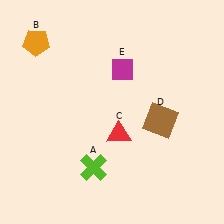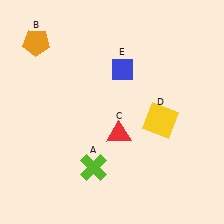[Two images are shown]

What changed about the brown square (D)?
In Image 1, D is brown. In Image 2, it changed to yellow.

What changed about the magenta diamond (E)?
In Image 1, E is magenta. In Image 2, it changed to blue.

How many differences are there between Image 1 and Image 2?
There are 2 differences between the two images.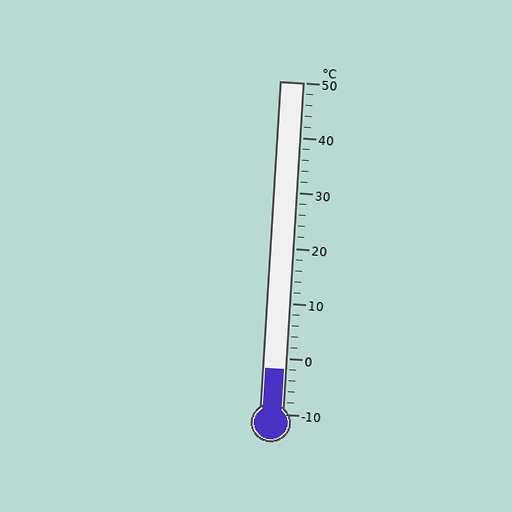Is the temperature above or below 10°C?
The temperature is below 10°C.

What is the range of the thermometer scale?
The thermometer scale ranges from -10°C to 50°C.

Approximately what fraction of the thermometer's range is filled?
The thermometer is filled to approximately 15% of its range.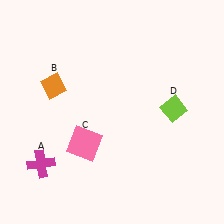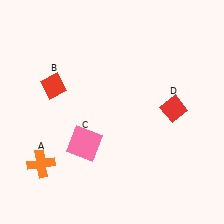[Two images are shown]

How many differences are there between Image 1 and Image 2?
There are 3 differences between the two images.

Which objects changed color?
A changed from magenta to orange. B changed from orange to red. D changed from lime to red.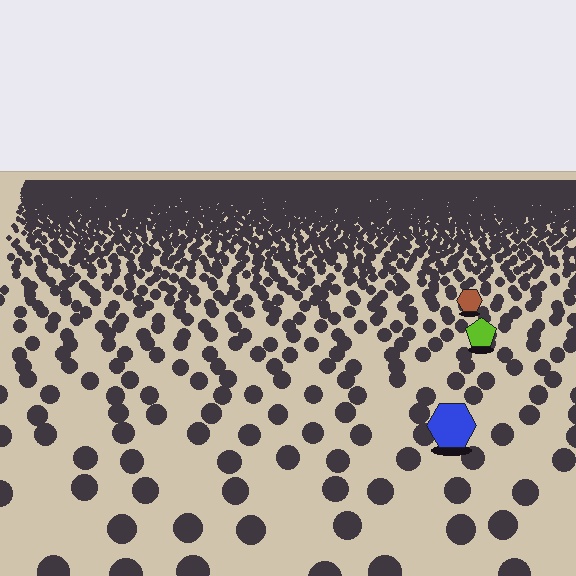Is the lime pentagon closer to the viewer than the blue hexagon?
No. The blue hexagon is closer — you can tell from the texture gradient: the ground texture is coarser near it.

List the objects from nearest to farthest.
From nearest to farthest: the blue hexagon, the lime pentagon, the brown hexagon.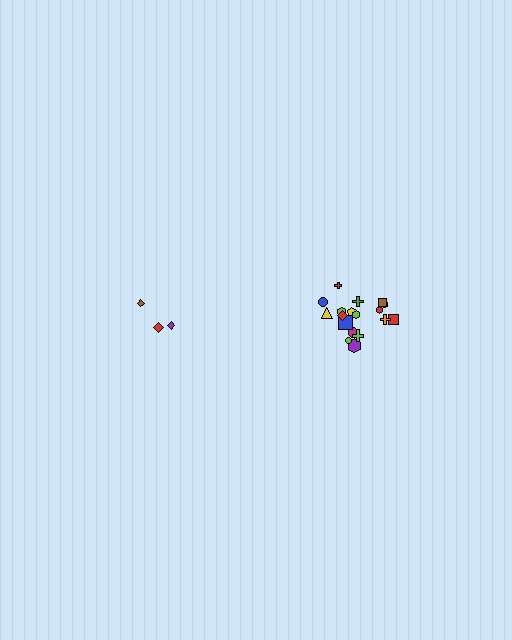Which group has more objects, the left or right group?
The right group.